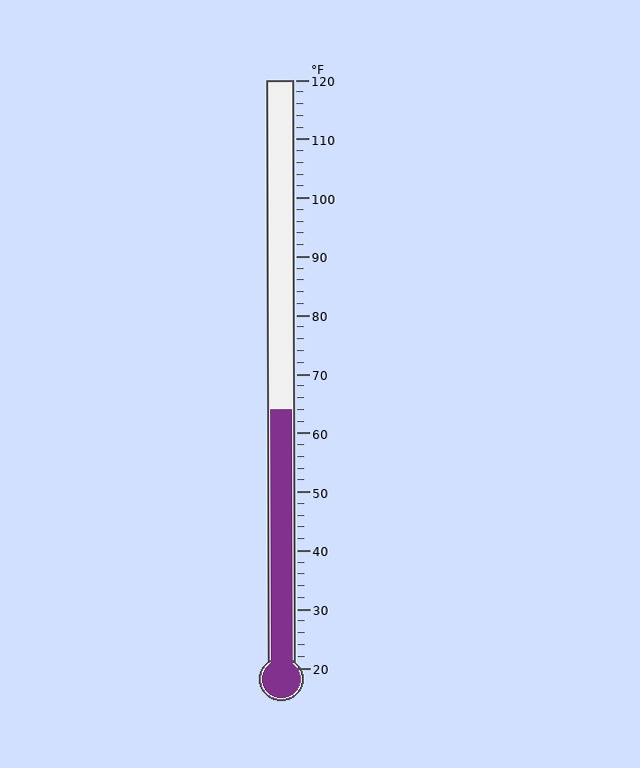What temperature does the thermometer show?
The thermometer shows approximately 64°F.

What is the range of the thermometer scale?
The thermometer scale ranges from 20°F to 120°F.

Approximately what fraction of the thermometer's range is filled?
The thermometer is filled to approximately 45% of its range.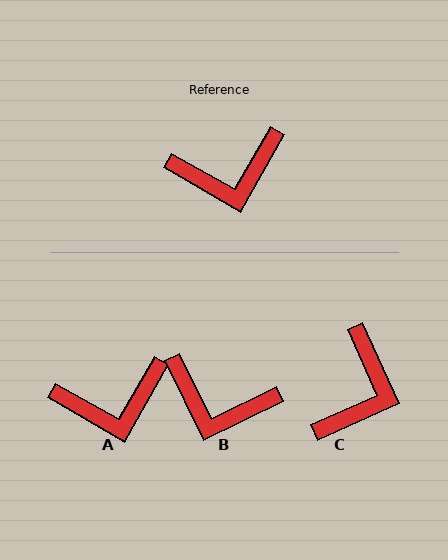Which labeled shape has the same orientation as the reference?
A.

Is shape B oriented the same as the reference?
No, it is off by about 34 degrees.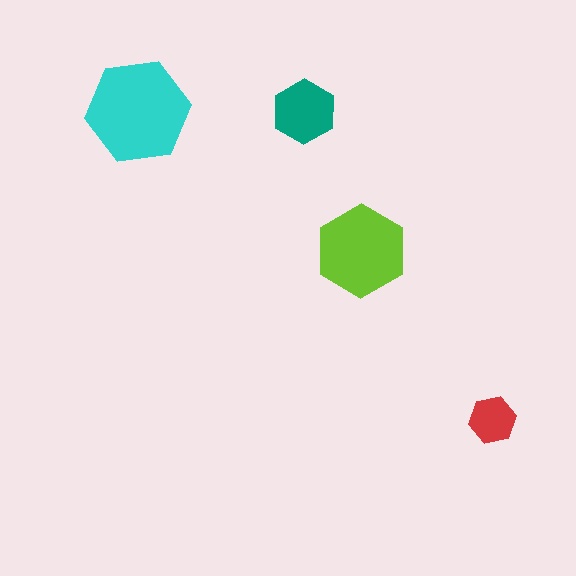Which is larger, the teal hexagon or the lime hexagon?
The lime one.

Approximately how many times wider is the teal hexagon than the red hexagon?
About 1.5 times wider.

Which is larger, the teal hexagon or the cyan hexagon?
The cyan one.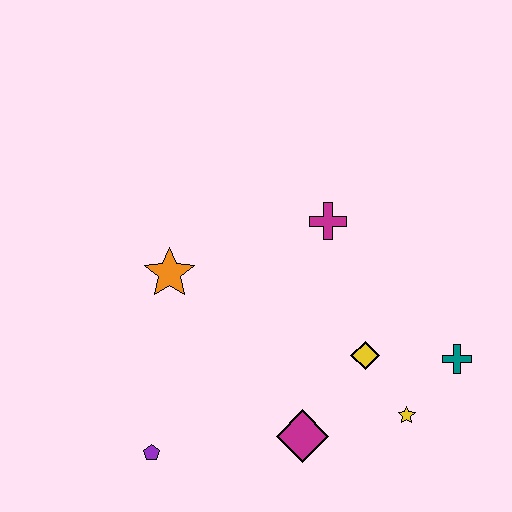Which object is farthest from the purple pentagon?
The teal cross is farthest from the purple pentagon.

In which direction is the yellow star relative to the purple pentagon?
The yellow star is to the right of the purple pentagon.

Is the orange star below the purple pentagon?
No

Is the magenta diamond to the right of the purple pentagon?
Yes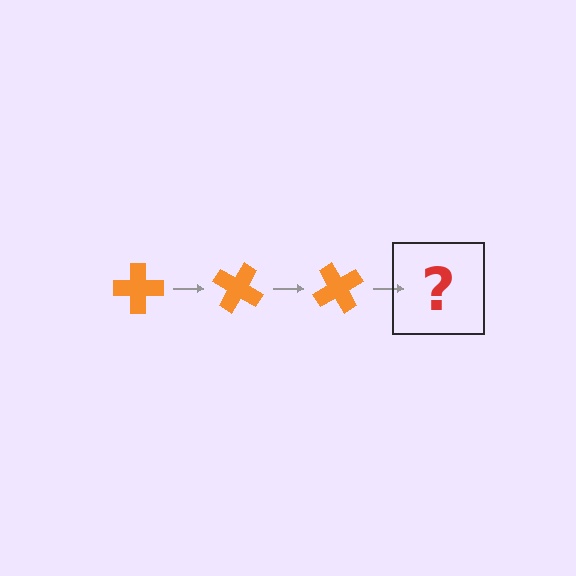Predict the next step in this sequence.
The next step is an orange cross rotated 90 degrees.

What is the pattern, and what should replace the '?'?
The pattern is that the cross rotates 30 degrees each step. The '?' should be an orange cross rotated 90 degrees.